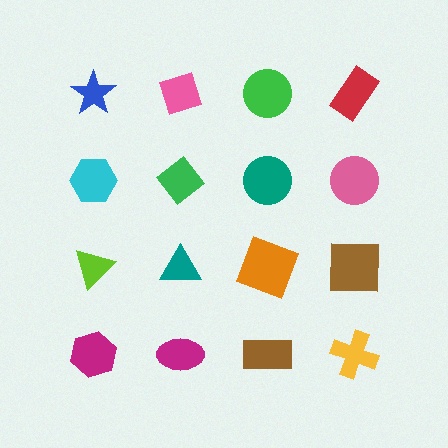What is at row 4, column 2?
A magenta ellipse.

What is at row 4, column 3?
A brown rectangle.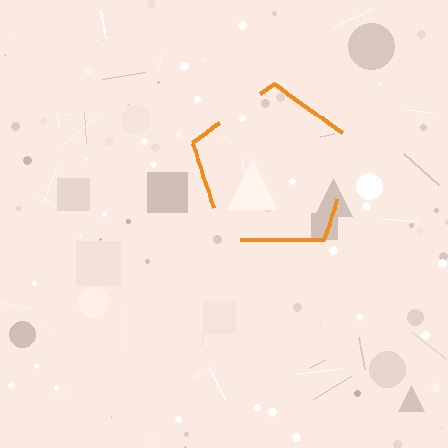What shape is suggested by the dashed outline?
The dashed outline suggests a pentagon.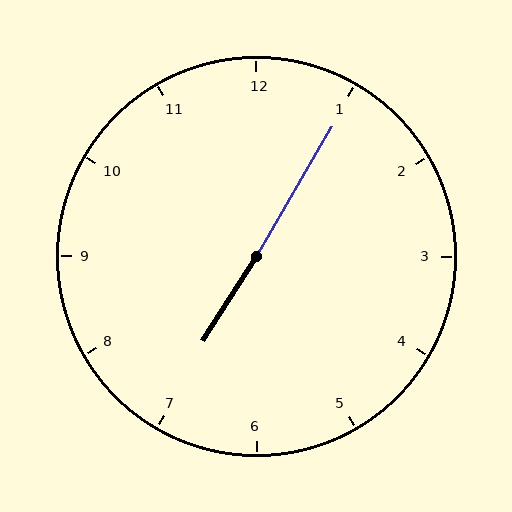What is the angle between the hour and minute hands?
Approximately 178 degrees.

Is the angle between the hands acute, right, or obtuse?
It is obtuse.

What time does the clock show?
7:05.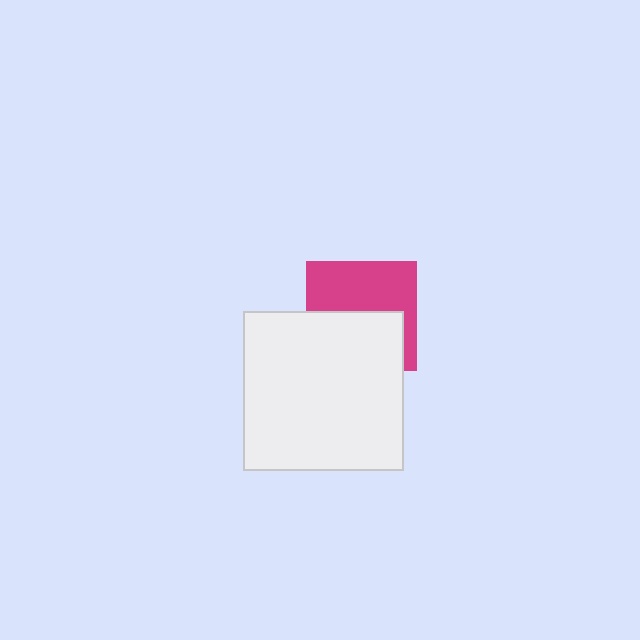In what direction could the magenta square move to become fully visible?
The magenta square could move up. That would shift it out from behind the white square entirely.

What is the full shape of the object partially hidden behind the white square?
The partially hidden object is a magenta square.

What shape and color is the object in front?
The object in front is a white square.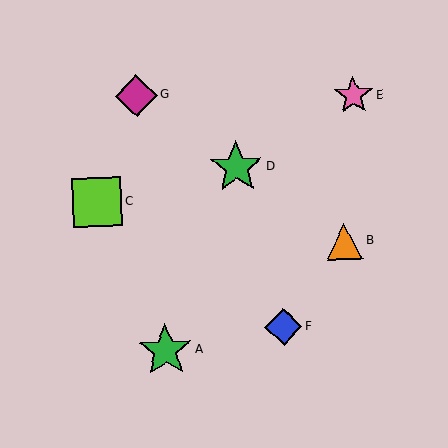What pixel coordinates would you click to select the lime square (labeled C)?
Click at (97, 202) to select the lime square C.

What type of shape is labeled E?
Shape E is a pink star.